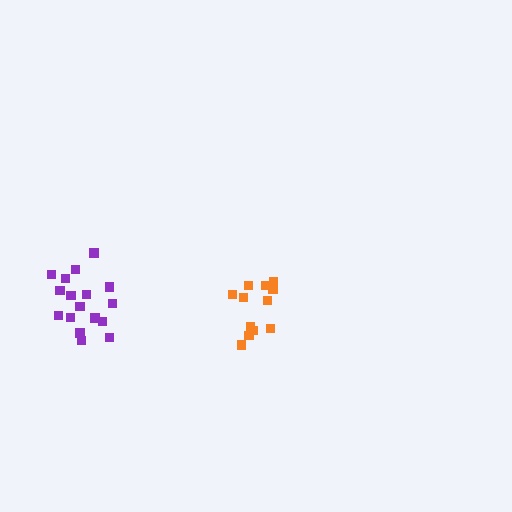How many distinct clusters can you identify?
There are 2 distinct clusters.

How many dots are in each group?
Group 1: 12 dots, Group 2: 17 dots (29 total).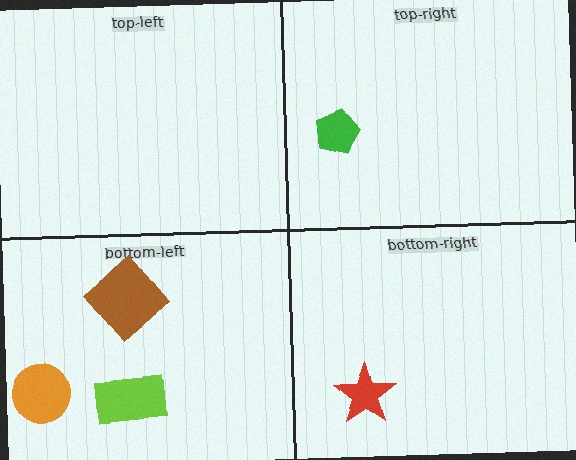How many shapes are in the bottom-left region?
3.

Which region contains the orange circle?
The bottom-left region.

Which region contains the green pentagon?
The top-right region.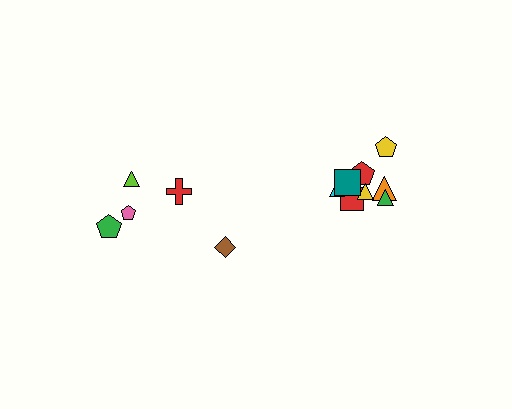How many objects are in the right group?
There are 8 objects.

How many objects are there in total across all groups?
There are 13 objects.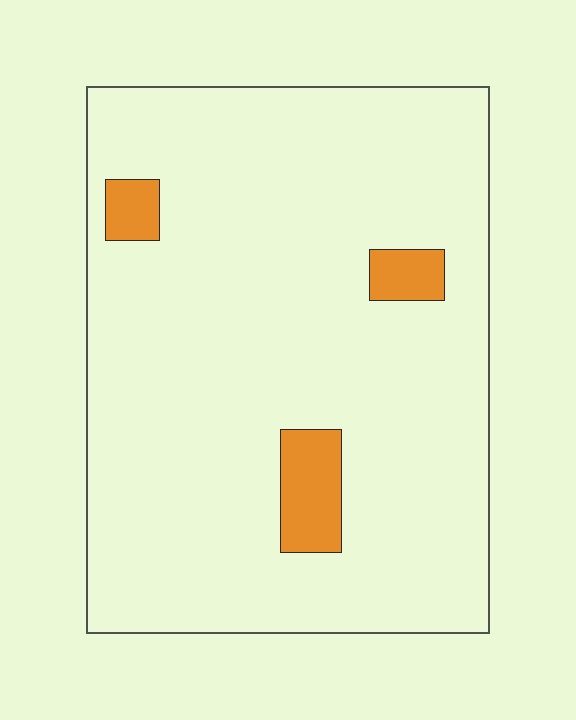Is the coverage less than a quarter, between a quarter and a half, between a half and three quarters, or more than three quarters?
Less than a quarter.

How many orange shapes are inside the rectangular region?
3.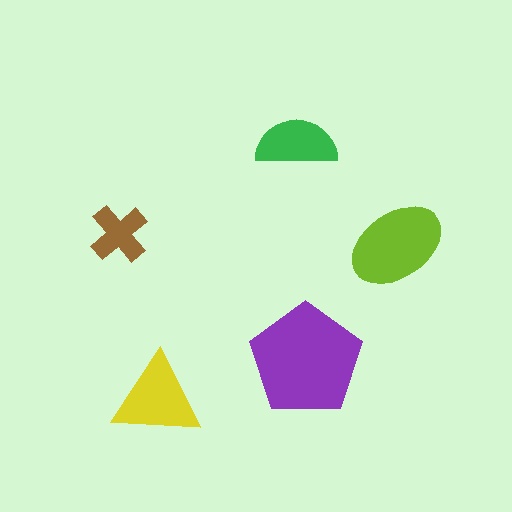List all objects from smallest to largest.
The brown cross, the green semicircle, the yellow triangle, the lime ellipse, the purple pentagon.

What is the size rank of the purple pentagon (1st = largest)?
1st.